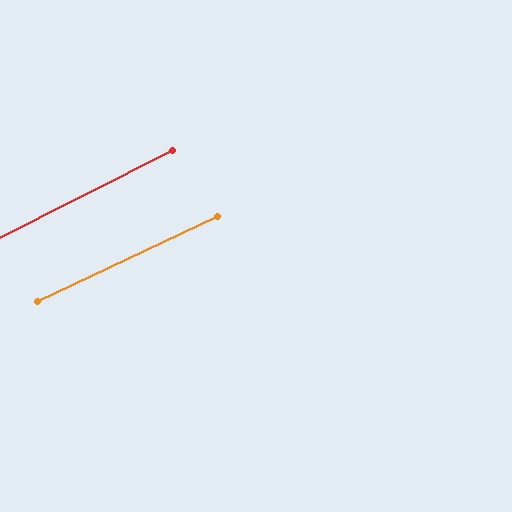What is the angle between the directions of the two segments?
Approximately 1 degree.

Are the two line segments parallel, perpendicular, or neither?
Parallel — their directions differ by only 1.3°.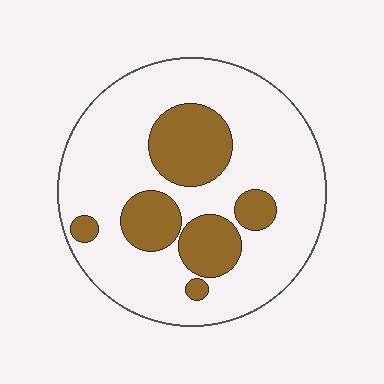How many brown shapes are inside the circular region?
6.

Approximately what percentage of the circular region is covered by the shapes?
Approximately 25%.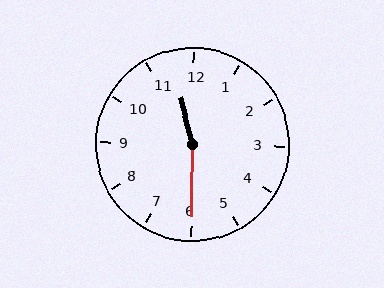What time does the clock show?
11:30.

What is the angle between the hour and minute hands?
Approximately 165 degrees.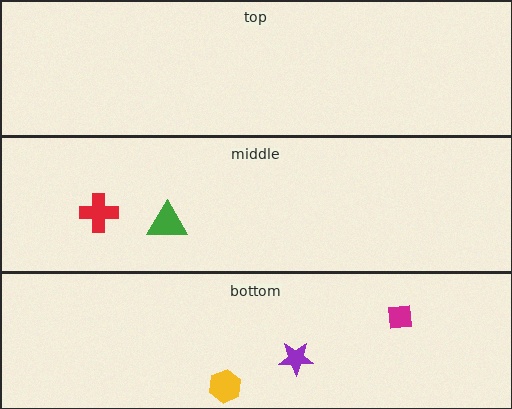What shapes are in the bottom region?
The purple star, the magenta square, the yellow hexagon.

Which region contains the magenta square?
The bottom region.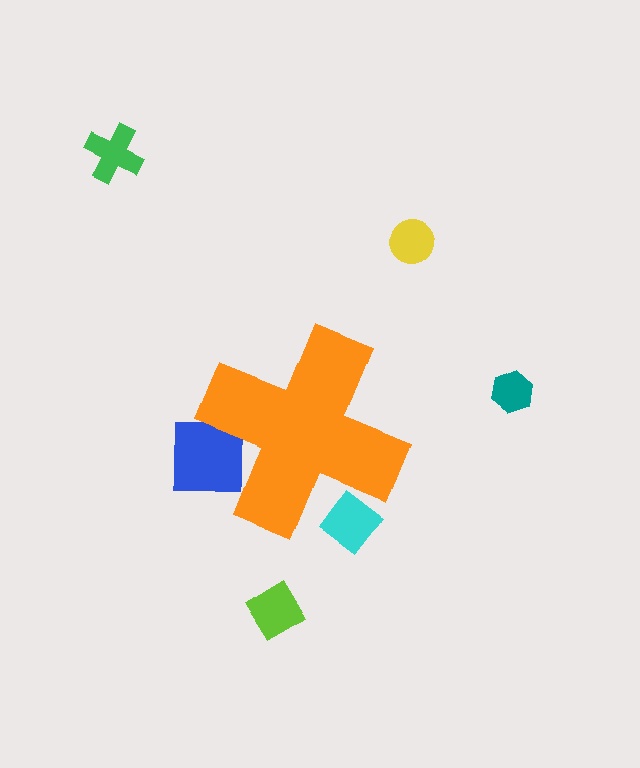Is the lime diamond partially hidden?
No, the lime diamond is fully visible.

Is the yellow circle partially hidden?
No, the yellow circle is fully visible.